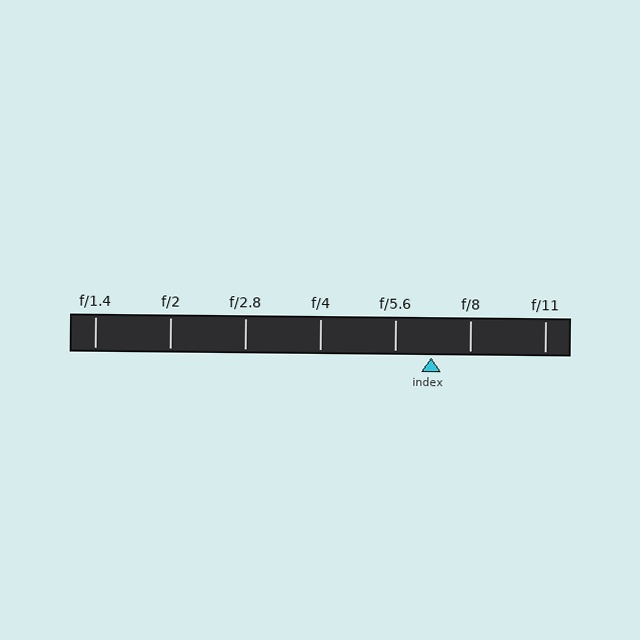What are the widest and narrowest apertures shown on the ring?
The widest aperture shown is f/1.4 and the narrowest is f/11.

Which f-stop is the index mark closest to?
The index mark is closest to f/5.6.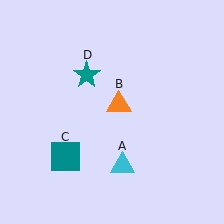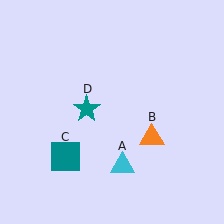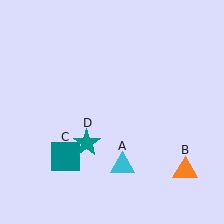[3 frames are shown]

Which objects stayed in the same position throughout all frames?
Cyan triangle (object A) and teal square (object C) remained stationary.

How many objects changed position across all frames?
2 objects changed position: orange triangle (object B), teal star (object D).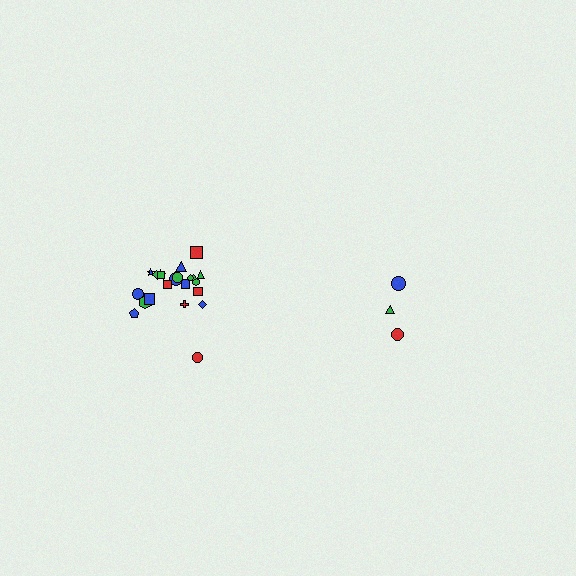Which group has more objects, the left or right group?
The left group.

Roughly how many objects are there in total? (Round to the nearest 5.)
Roughly 25 objects in total.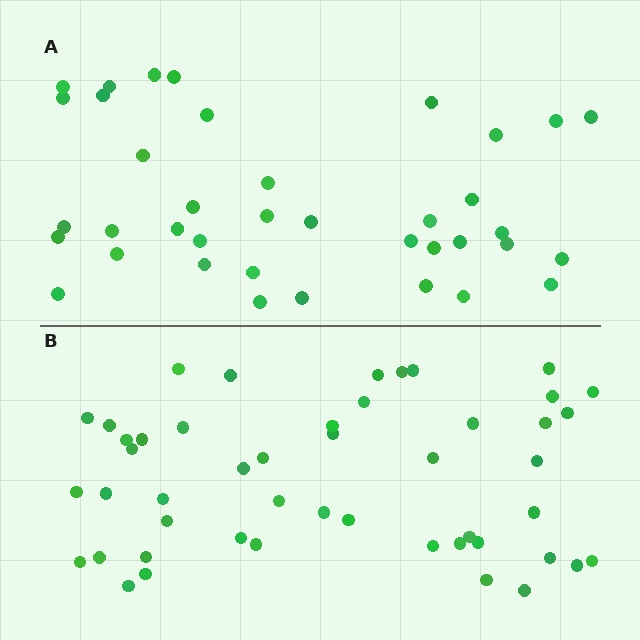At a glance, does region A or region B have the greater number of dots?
Region B (the bottom region) has more dots.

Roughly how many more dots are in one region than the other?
Region B has roughly 10 or so more dots than region A.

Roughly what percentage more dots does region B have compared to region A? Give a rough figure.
About 25% more.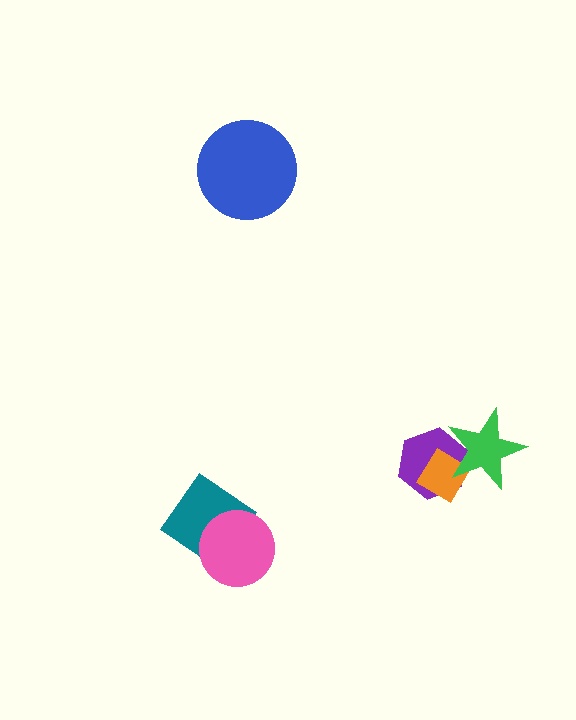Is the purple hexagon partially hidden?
Yes, it is partially covered by another shape.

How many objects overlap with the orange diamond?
2 objects overlap with the orange diamond.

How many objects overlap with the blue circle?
0 objects overlap with the blue circle.